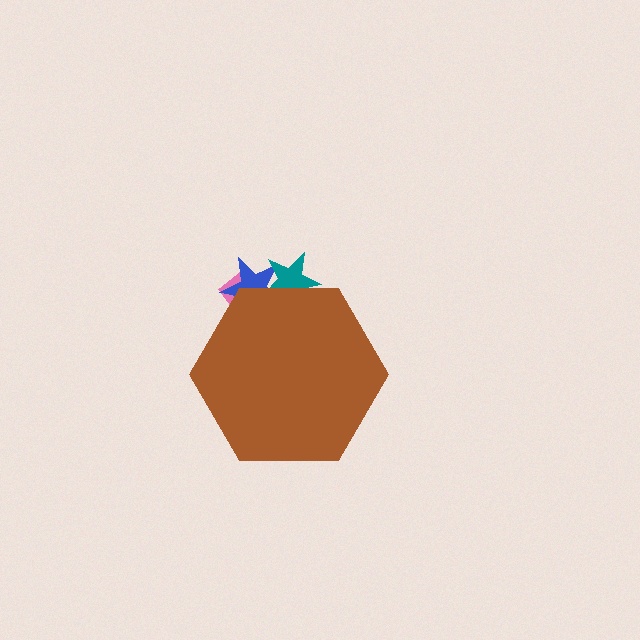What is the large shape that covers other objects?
A brown hexagon.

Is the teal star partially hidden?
Yes, the teal star is partially hidden behind the brown hexagon.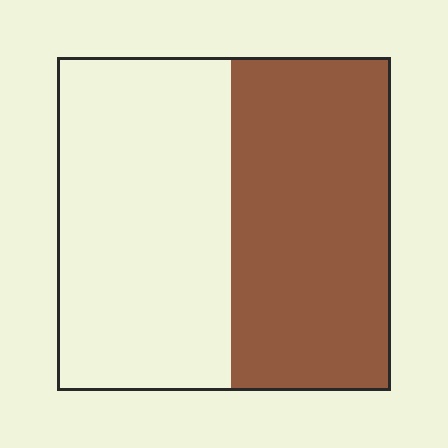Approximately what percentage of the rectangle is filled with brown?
Approximately 50%.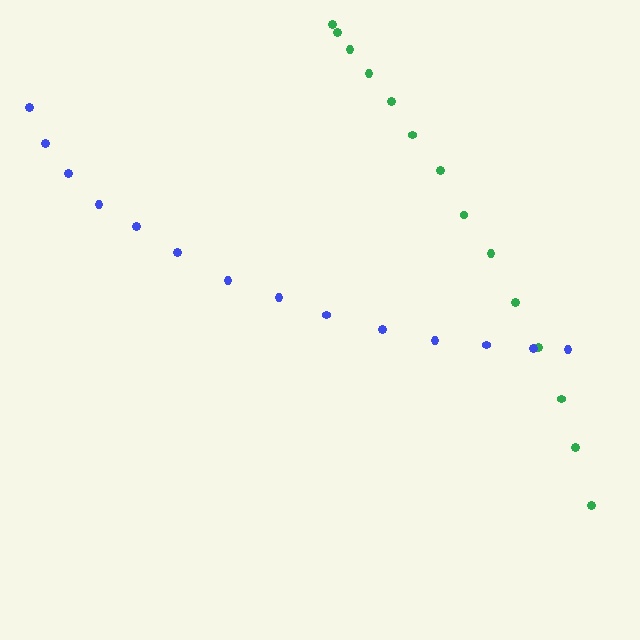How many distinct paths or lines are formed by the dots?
There are 2 distinct paths.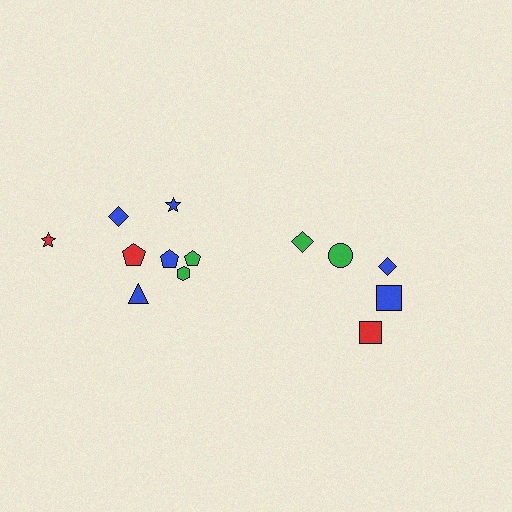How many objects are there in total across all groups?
There are 13 objects.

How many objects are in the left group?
There are 8 objects.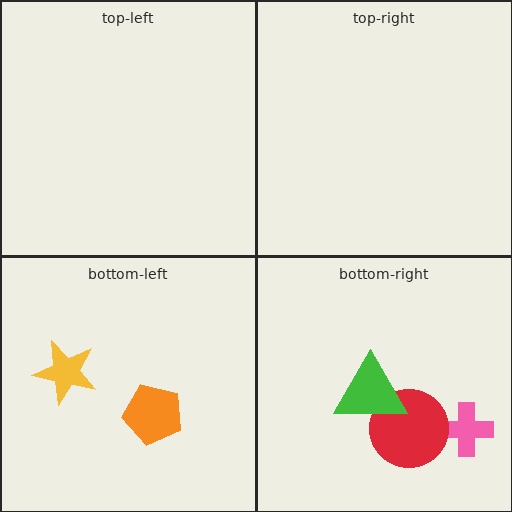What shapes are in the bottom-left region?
The orange pentagon, the yellow star.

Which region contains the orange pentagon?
The bottom-left region.